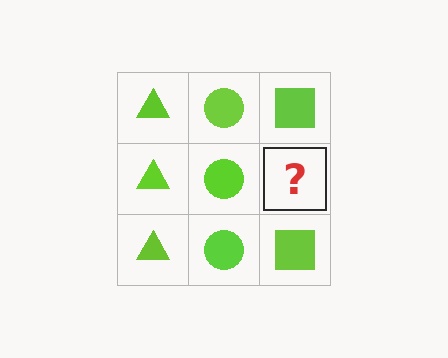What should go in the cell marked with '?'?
The missing cell should contain a lime square.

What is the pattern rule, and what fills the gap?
The rule is that each column has a consistent shape. The gap should be filled with a lime square.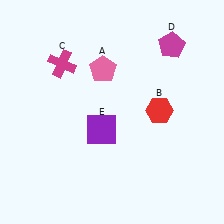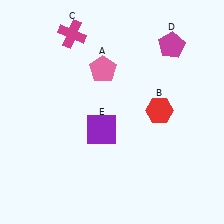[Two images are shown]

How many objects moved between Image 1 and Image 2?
1 object moved between the two images.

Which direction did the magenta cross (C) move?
The magenta cross (C) moved up.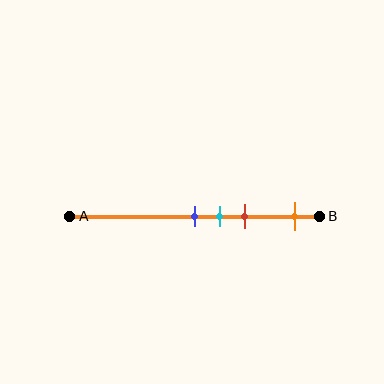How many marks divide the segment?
There are 4 marks dividing the segment.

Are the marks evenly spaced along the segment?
No, the marks are not evenly spaced.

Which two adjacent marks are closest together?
The blue and cyan marks are the closest adjacent pair.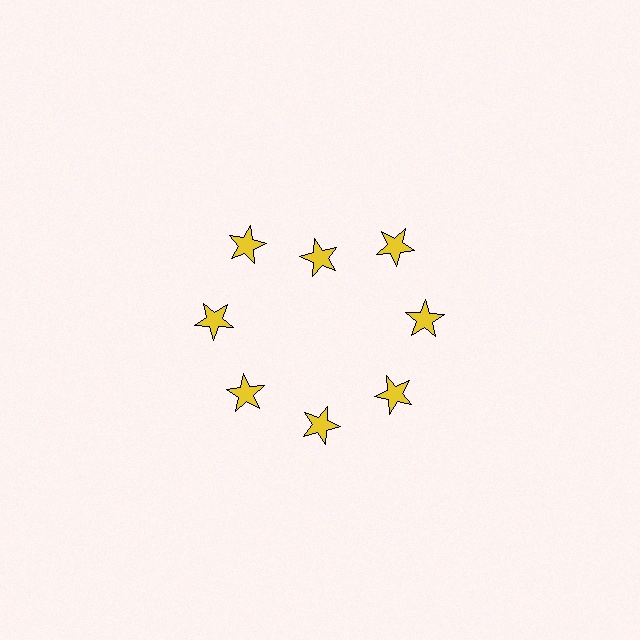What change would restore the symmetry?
The symmetry would be restored by moving it outward, back onto the ring so that all 8 stars sit at equal angles and equal distance from the center.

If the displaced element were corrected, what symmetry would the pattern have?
It would have 8-fold rotational symmetry — the pattern would map onto itself every 45 degrees.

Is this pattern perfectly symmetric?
No. The 8 yellow stars are arranged in a ring, but one element near the 12 o'clock position is pulled inward toward the center, breaking the 8-fold rotational symmetry.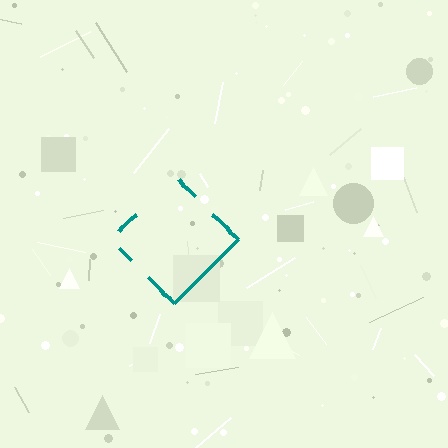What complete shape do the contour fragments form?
The contour fragments form a diamond.